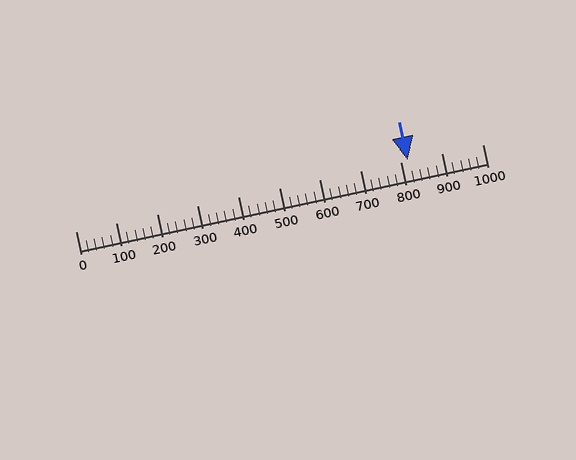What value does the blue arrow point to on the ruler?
The blue arrow points to approximately 816.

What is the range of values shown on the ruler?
The ruler shows values from 0 to 1000.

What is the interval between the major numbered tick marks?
The major tick marks are spaced 100 units apart.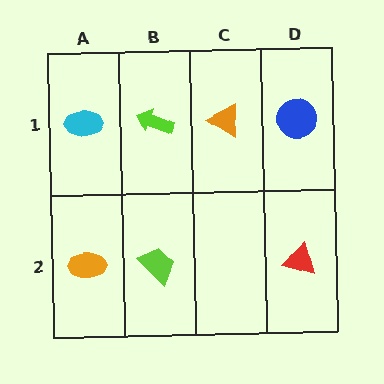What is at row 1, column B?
A lime arrow.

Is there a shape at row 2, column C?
No, that cell is empty.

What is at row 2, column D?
A red triangle.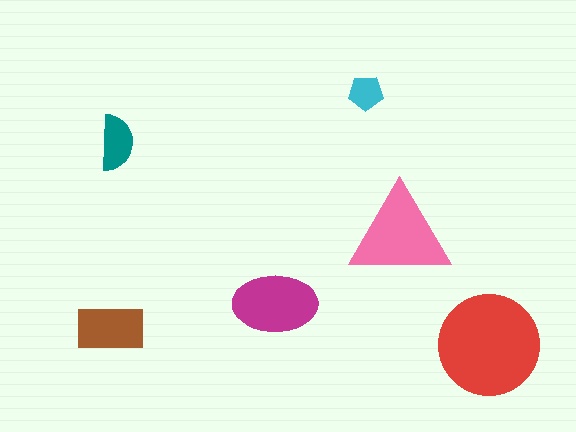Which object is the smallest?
The cyan pentagon.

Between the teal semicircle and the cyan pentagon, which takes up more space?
The teal semicircle.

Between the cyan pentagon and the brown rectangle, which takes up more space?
The brown rectangle.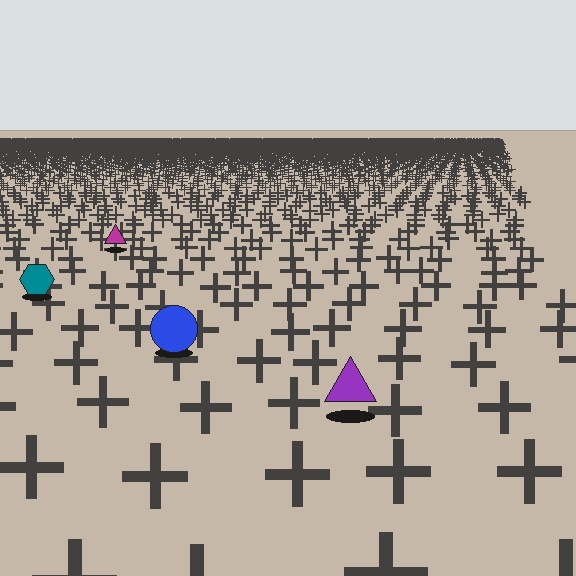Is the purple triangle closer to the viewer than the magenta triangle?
Yes. The purple triangle is closer — you can tell from the texture gradient: the ground texture is coarser near it.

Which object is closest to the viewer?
The purple triangle is closest. The texture marks near it are larger and more spread out.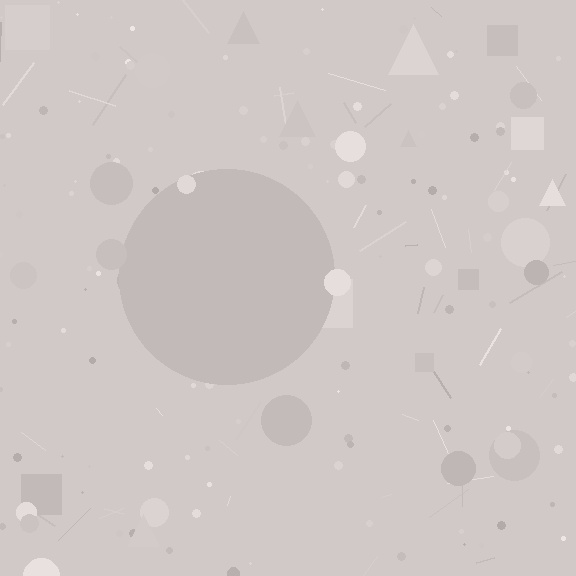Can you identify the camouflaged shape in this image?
The camouflaged shape is a circle.